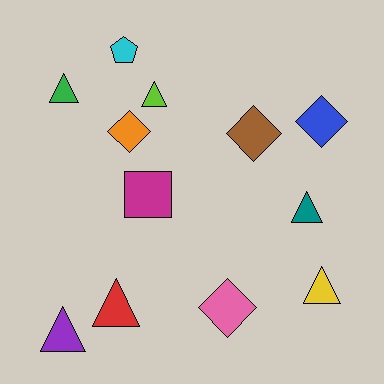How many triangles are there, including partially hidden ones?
There are 6 triangles.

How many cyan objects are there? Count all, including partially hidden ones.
There is 1 cyan object.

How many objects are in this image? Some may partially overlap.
There are 12 objects.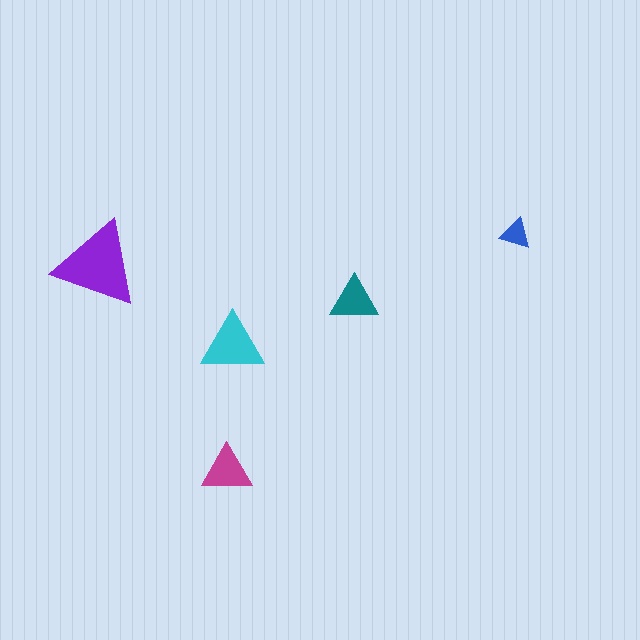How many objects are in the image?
There are 5 objects in the image.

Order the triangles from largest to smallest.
the purple one, the cyan one, the magenta one, the teal one, the blue one.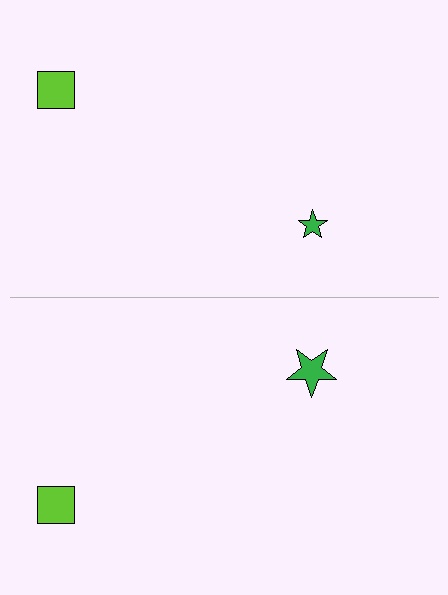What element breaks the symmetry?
The green star on the bottom side has a different size than its mirror counterpart.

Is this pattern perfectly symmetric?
No, the pattern is not perfectly symmetric. The green star on the bottom side has a different size than its mirror counterpart.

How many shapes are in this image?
There are 4 shapes in this image.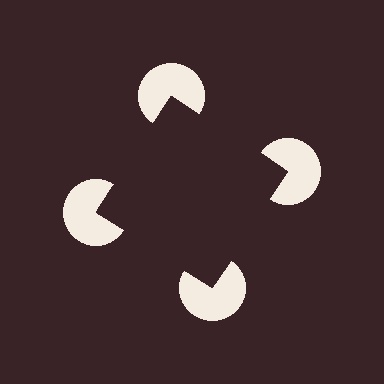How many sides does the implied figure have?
4 sides.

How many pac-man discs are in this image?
There are 4 — one at each vertex of the illusory square.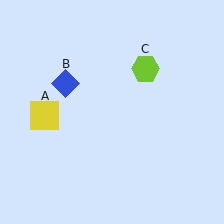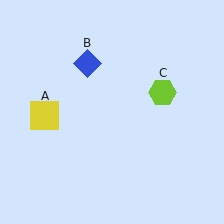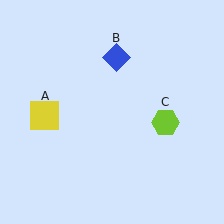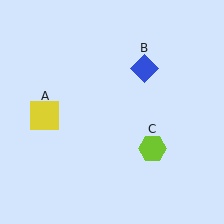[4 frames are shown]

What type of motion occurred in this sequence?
The blue diamond (object B), lime hexagon (object C) rotated clockwise around the center of the scene.